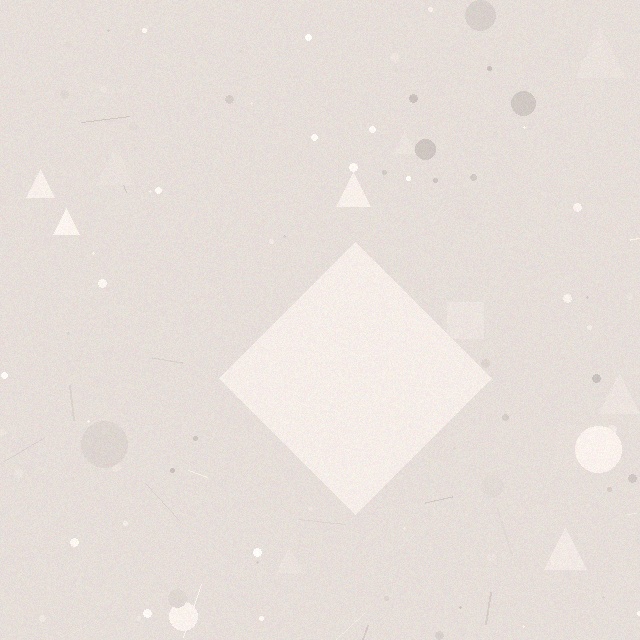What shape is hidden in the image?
A diamond is hidden in the image.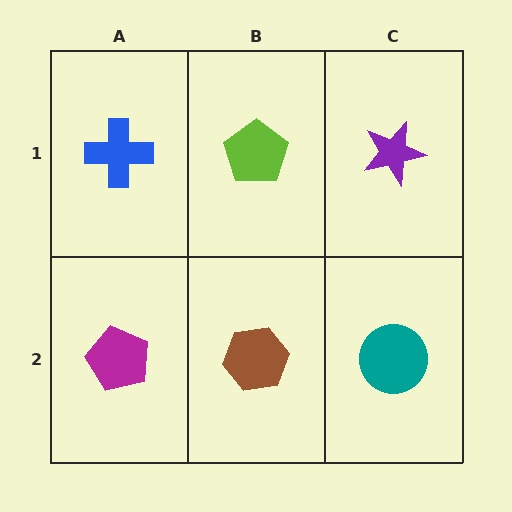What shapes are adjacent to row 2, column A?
A blue cross (row 1, column A), a brown hexagon (row 2, column B).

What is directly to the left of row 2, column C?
A brown hexagon.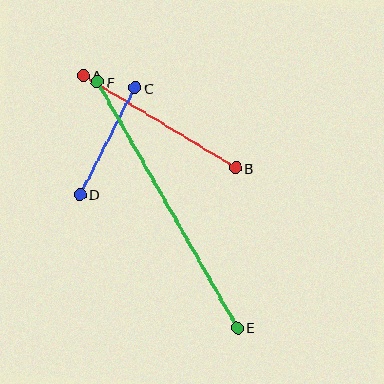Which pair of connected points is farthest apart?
Points E and F are farthest apart.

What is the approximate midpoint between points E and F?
The midpoint is at approximately (167, 205) pixels.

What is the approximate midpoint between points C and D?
The midpoint is at approximately (108, 141) pixels.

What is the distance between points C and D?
The distance is approximately 120 pixels.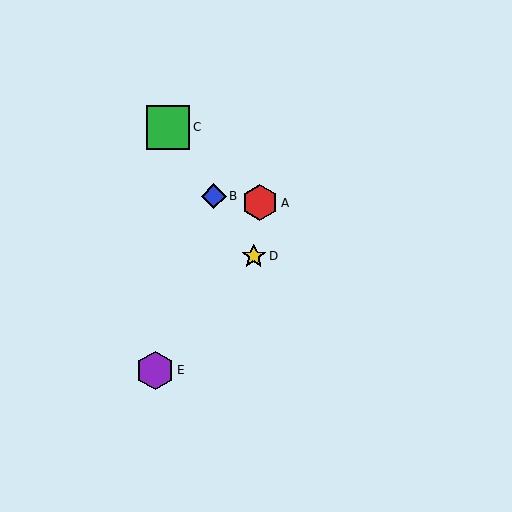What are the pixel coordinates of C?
Object C is at (168, 127).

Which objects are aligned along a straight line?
Objects B, C, D are aligned along a straight line.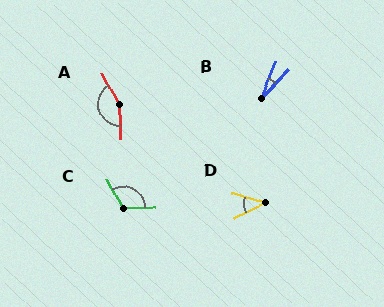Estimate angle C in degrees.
Approximately 120 degrees.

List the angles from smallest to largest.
B (22°), D (43°), C (120°), A (153°).